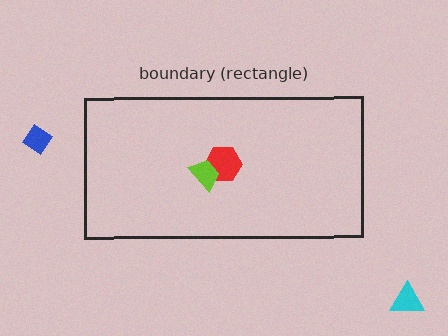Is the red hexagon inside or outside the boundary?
Inside.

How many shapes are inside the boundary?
2 inside, 2 outside.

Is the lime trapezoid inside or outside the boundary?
Inside.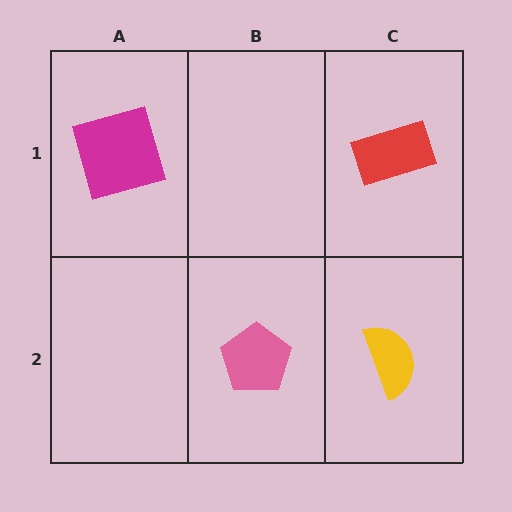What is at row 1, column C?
A red rectangle.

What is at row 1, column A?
A magenta square.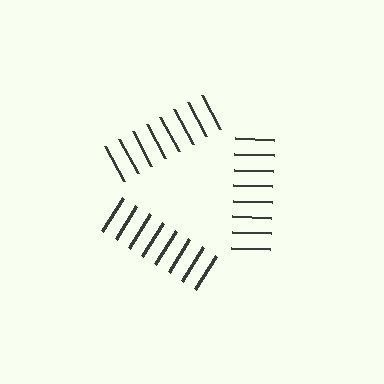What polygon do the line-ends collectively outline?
An illusory triangle — the line segments terminate on its edges but no continuous stroke is drawn.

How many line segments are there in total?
24 — 8 along each of the 3 edges.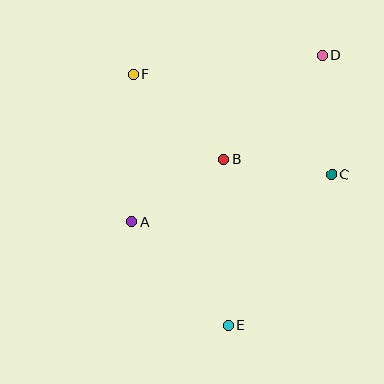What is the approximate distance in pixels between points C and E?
The distance between C and E is approximately 183 pixels.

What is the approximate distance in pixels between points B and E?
The distance between B and E is approximately 166 pixels.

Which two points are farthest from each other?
Points D and E are farthest from each other.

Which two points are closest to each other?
Points B and C are closest to each other.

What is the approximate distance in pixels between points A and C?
The distance between A and C is approximately 205 pixels.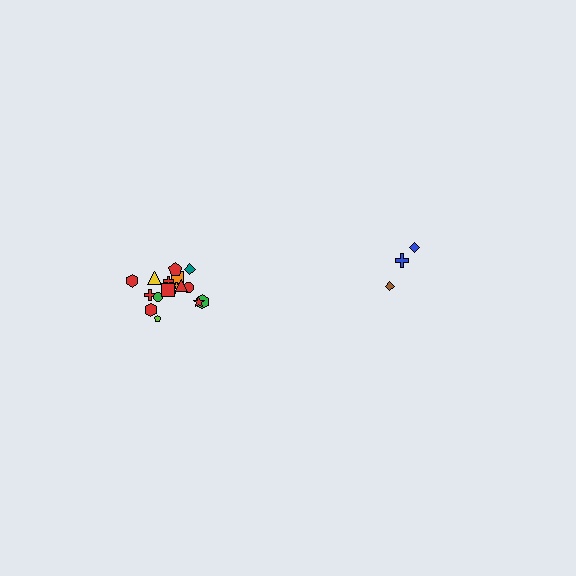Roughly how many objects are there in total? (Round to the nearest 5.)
Roughly 20 objects in total.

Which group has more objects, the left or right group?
The left group.